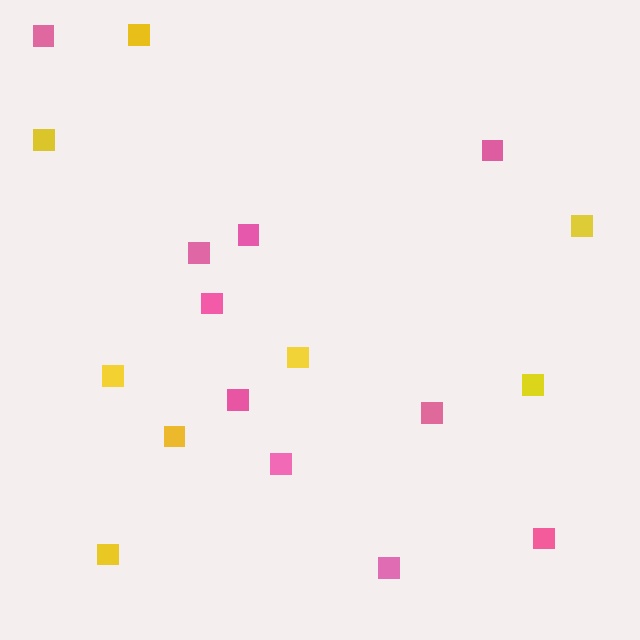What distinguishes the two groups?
There are 2 groups: one group of yellow squares (8) and one group of pink squares (10).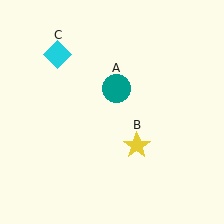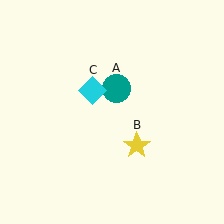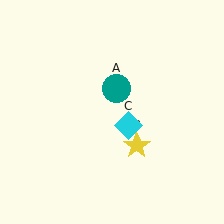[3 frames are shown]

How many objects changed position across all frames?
1 object changed position: cyan diamond (object C).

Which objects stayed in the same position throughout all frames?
Teal circle (object A) and yellow star (object B) remained stationary.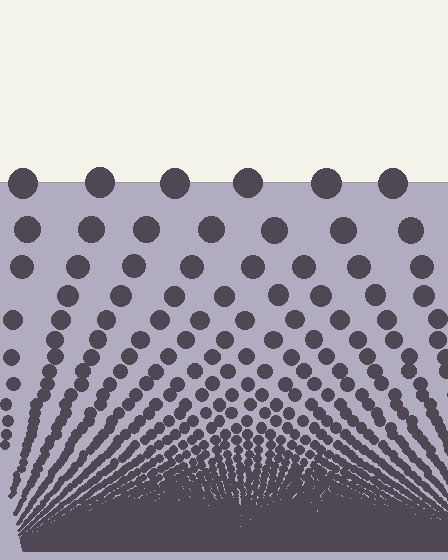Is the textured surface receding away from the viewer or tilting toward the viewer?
The surface appears to tilt toward the viewer. Texture elements get larger and sparser toward the top.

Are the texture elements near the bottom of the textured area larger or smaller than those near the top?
Smaller. The gradient is inverted — elements near the bottom are smaller and denser.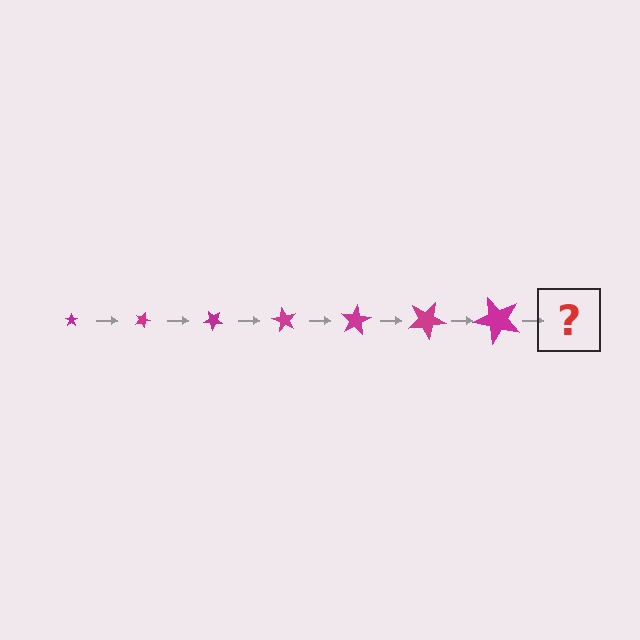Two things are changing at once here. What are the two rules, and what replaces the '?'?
The two rules are that the star grows larger each step and it rotates 20 degrees each step. The '?' should be a star, larger than the previous one and rotated 140 degrees from the start.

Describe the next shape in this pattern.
It should be a star, larger than the previous one and rotated 140 degrees from the start.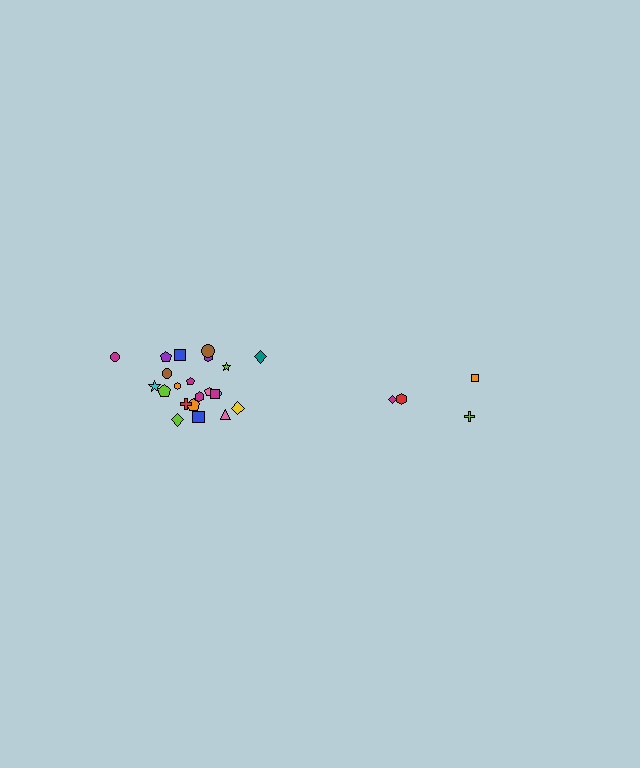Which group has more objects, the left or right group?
The left group.